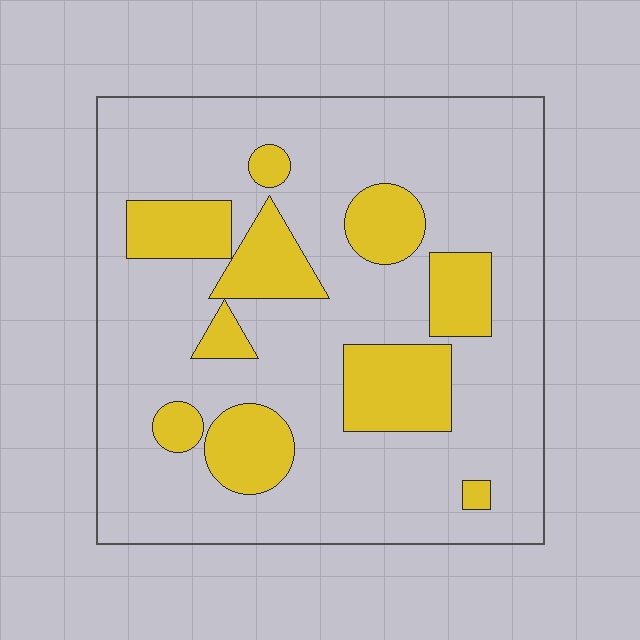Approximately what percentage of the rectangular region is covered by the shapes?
Approximately 25%.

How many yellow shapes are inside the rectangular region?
10.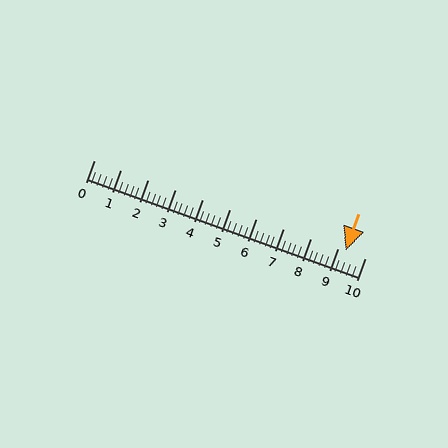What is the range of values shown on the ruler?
The ruler shows values from 0 to 10.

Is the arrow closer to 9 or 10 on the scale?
The arrow is closer to 9.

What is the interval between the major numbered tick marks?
The major tick marks are spaced 1 units apart.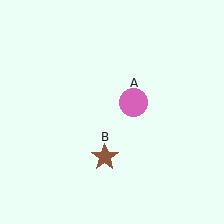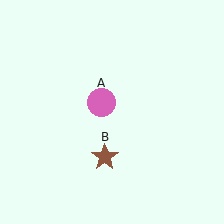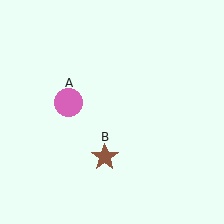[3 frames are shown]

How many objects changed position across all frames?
1 object changed position: pink circle (object A).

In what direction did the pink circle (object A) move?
The pink circle (object A) moved left.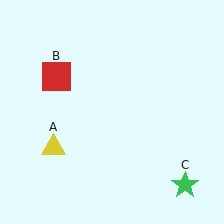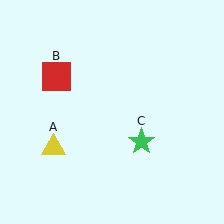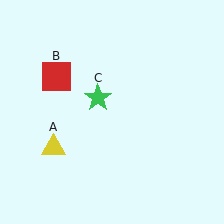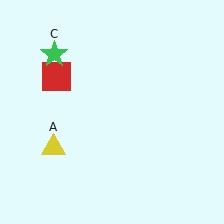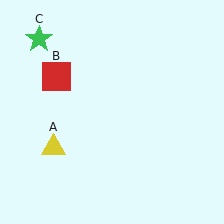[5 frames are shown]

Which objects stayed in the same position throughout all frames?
Yellow triangle (object A) and red square (object B) remained stationary.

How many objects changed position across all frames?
1 object changed position: green star (object C).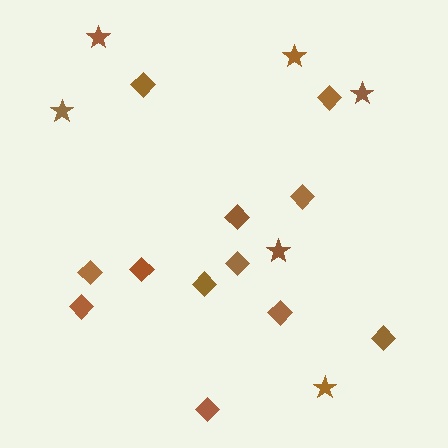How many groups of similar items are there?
There are 2 groups: one group of stars (6) and one group of diamonds (12).